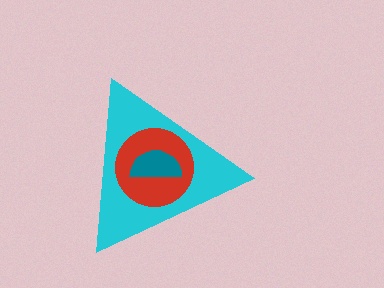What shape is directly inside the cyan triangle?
The red circle.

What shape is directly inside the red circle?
The teal semicircle.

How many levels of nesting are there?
3.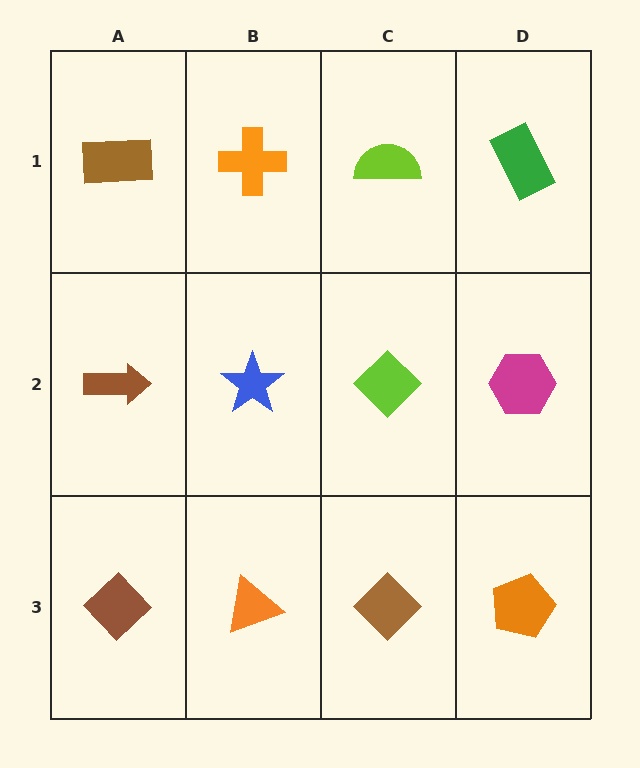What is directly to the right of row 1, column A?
An orange cross.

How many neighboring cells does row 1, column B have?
3.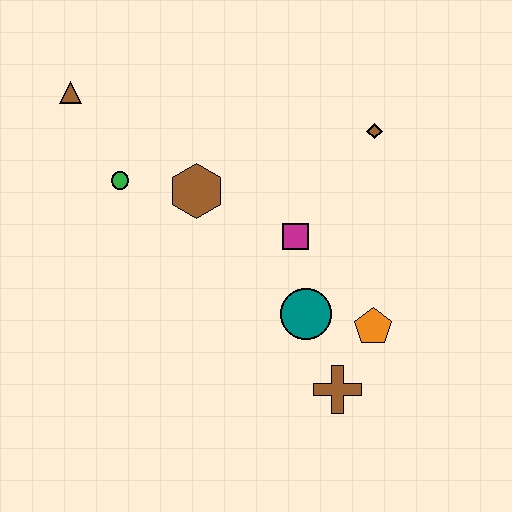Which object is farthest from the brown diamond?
The brown triangle is farthest from the brown diamond.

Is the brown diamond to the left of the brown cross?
No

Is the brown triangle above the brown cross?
Yes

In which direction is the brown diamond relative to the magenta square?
The brown diamond is above the magenta square.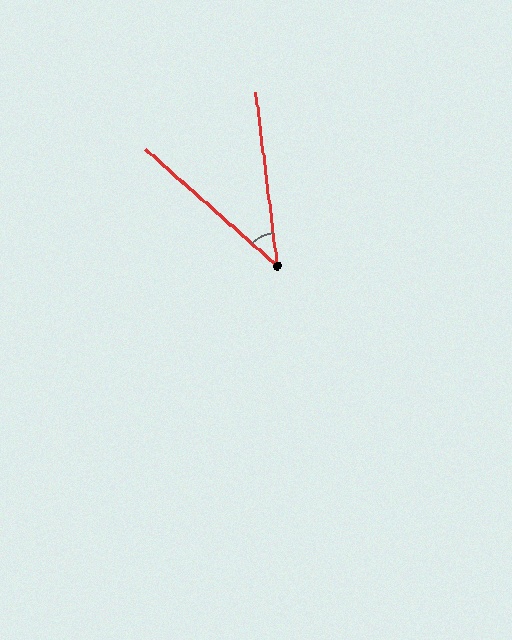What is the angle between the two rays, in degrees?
Approximately 41 degrees.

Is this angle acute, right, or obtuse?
It is acute.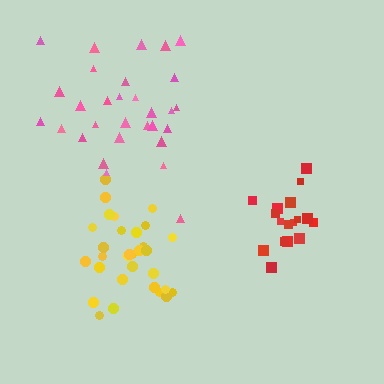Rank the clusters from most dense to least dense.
red, yellow, pink.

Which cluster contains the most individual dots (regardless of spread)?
Yellow (31).